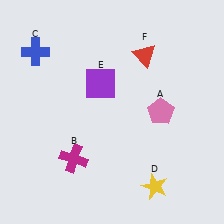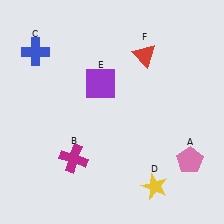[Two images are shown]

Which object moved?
The pink pentagon (A) moved down.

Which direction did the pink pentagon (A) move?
The pink pentagon (A) moved down.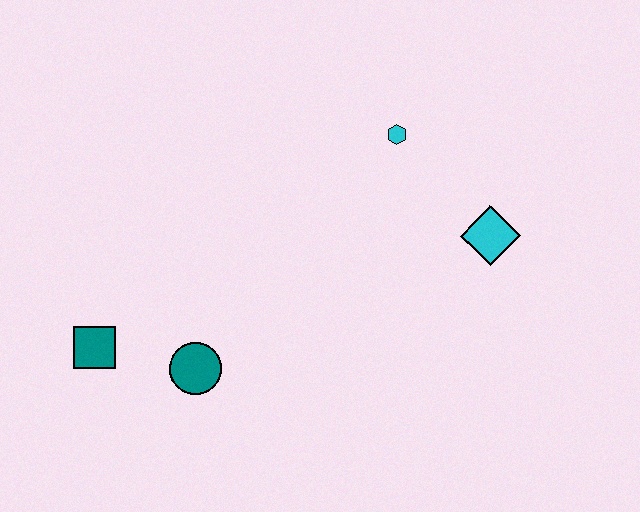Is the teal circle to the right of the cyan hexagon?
No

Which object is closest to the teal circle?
The teal square is closest to the teal circle.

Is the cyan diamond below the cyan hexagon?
Yes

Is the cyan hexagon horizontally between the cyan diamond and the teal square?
Yes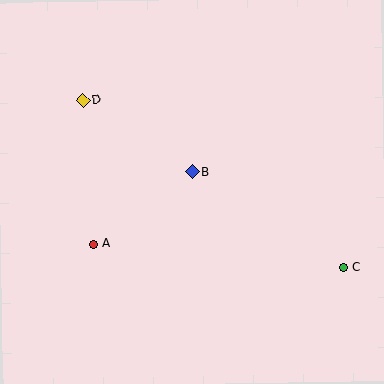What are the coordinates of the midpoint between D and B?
The midpoint between D and B is at (137, 136).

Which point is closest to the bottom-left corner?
Point A is closest to the bottom-left corner.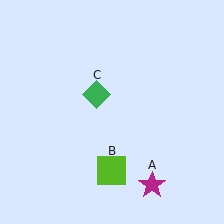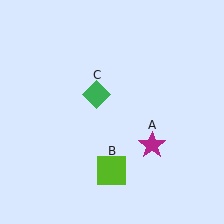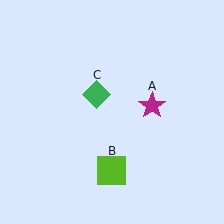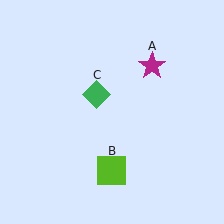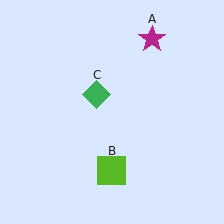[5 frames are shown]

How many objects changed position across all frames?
1 object changed position: magenta star (object A).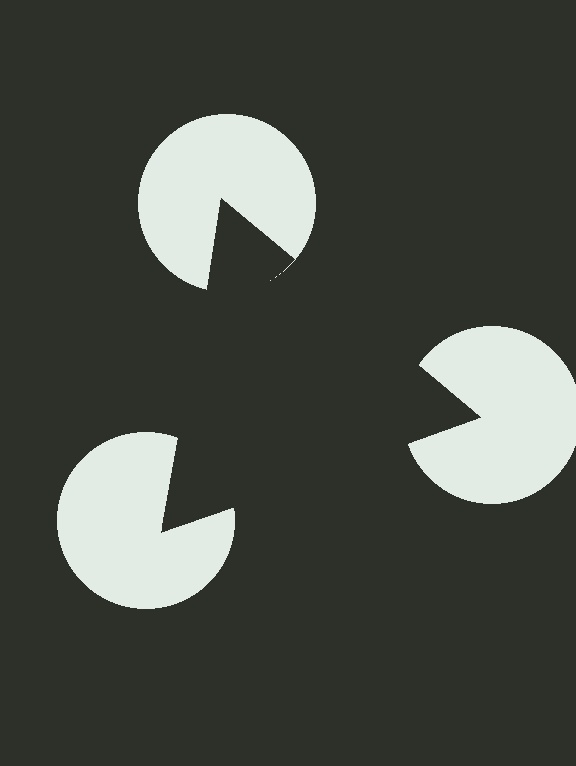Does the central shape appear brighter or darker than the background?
It typically appears slightly darker than the background, even though no actual brightness change is drawn.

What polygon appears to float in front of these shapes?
An illusory triangle — its edges are inferred from the aligned wedge cuts in the pac-man discs, not physically drawn.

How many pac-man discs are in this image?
There are 3 — one at each vertex of the illusory triangle.